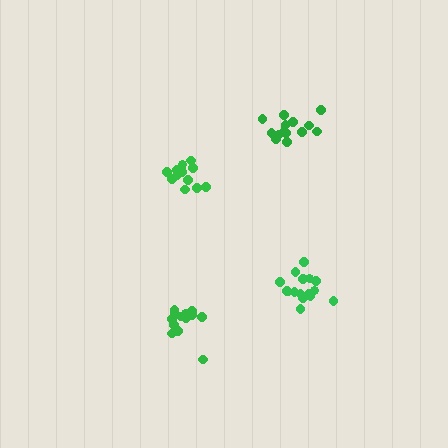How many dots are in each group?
Group 1: 14 dots, Group 2: 14 dots, Group 3: 15 dots, Group 4: 16 dots (59 total).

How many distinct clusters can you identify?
There are 4 distinct clusters.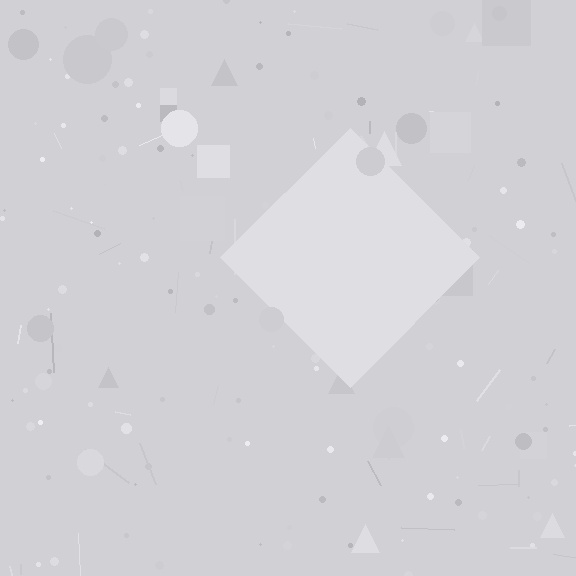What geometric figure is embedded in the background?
A diamond is embedded in the background.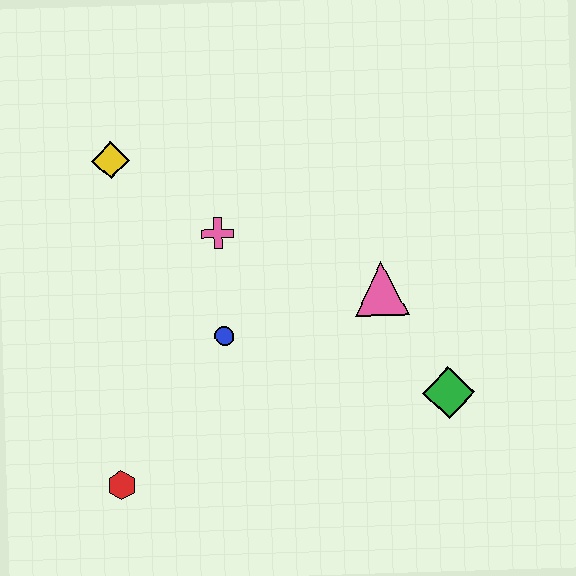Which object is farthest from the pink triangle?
The red hexagon is farthest from the pink triangle.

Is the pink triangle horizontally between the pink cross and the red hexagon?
No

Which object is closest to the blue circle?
The pink cross is closest to the blue circle.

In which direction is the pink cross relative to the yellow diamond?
The pink cross is to the right of the yellow diamond.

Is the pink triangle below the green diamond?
No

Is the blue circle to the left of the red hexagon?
No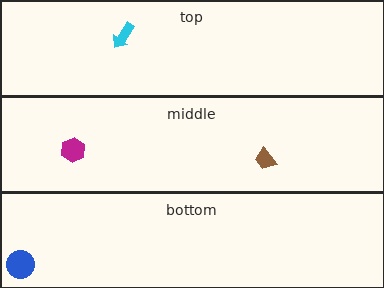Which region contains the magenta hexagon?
The middle region.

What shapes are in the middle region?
The brown trapezoid, the magenta hexagon.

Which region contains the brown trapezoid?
The middle region.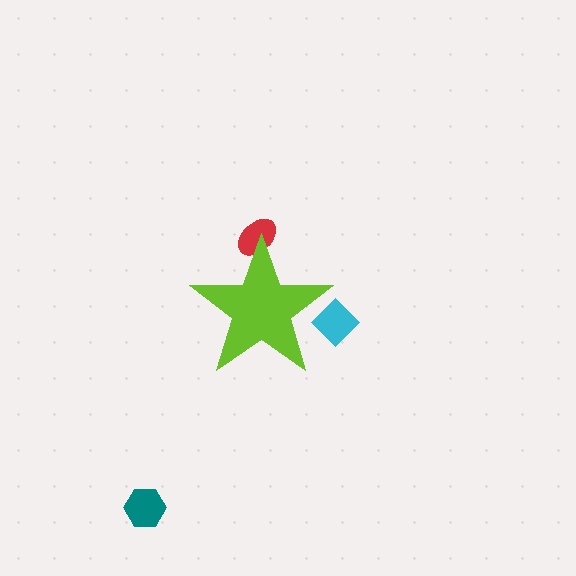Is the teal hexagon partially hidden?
No, the teal hexagon is fully visible.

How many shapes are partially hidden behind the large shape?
2 shapes are partially hidden.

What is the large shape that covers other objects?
A lime star.